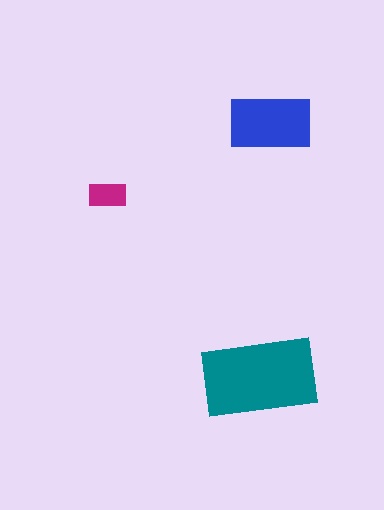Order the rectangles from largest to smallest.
the teal one, the blue one, the magenta one.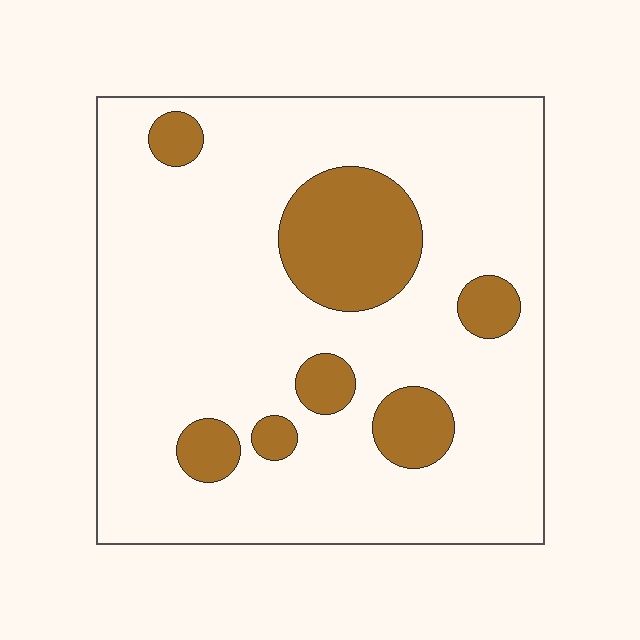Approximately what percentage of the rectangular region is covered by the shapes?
Approximately 20%.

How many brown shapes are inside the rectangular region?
7.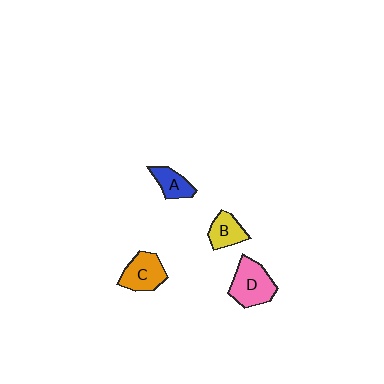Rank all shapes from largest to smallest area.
From largest to smallest: D (pink), C (orange), B (yellow), A (blue).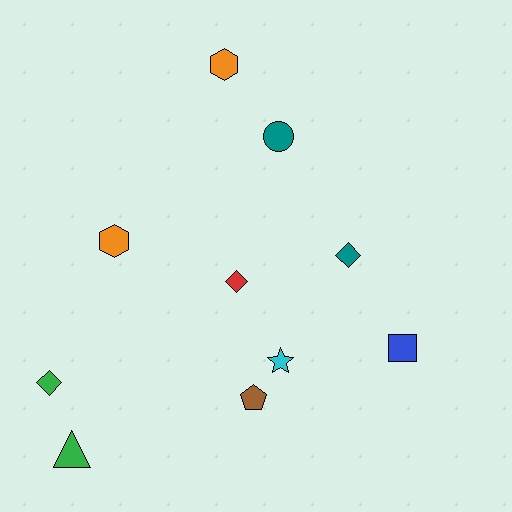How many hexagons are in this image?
There are 2 hexagons.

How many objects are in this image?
There are 10 objects.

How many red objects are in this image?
There is 1 red object.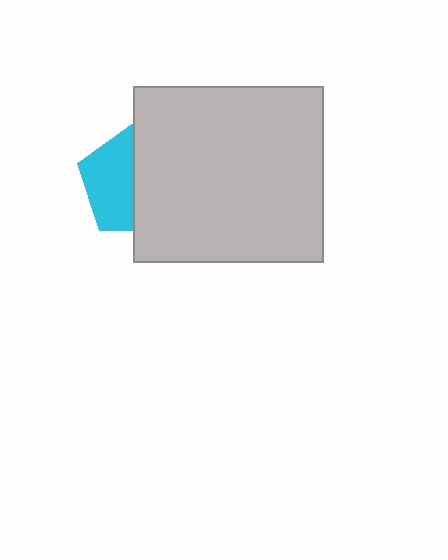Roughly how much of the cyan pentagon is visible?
About half of it is visible (roughly 49%).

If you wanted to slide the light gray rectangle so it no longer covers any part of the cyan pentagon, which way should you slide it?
Slide it right — that is the most direct way to separate the two shapes.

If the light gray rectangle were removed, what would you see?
You would see the complete cyan pentagon.